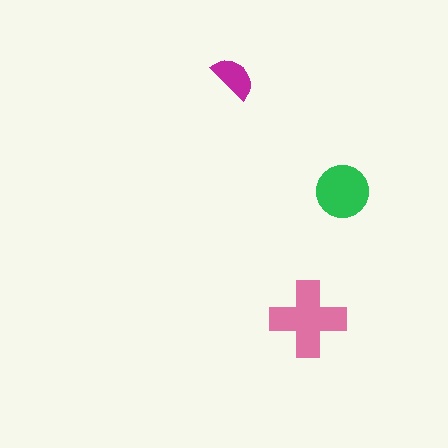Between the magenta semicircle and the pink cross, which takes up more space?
The pink cross.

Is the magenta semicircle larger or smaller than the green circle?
Smaller.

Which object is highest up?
The magenta semicircle is topmost.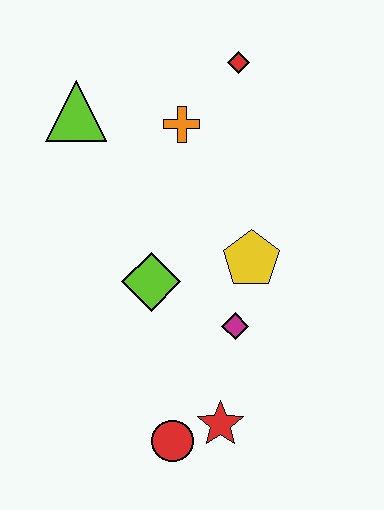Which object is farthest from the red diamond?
The red circle is farthest from the red diamond.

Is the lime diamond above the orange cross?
No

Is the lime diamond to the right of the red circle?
No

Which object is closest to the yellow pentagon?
The magenta diamond is closest to the yellow pentagon.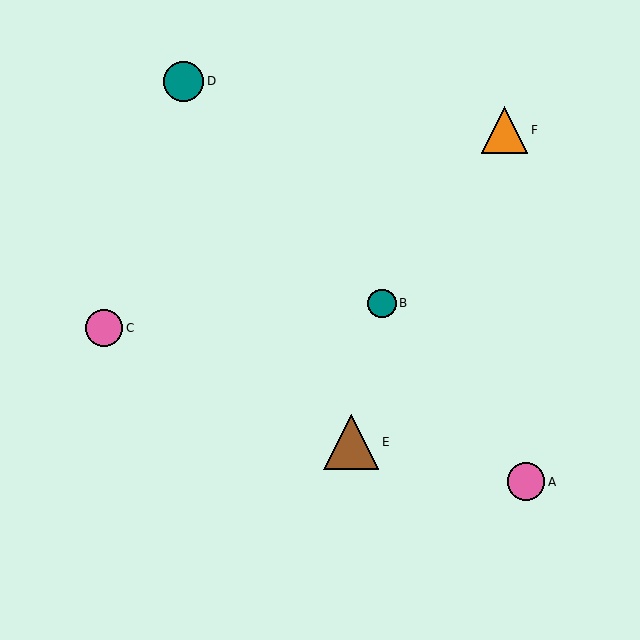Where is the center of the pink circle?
The center of the pink circle is at (526, 482).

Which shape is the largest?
The brown triangle (labeled E) is the largest.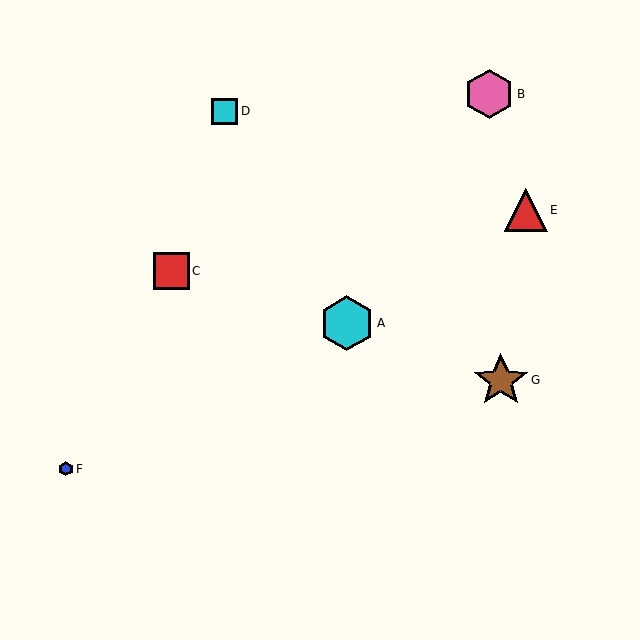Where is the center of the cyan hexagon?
The center of the cyan hexagon is at (347, 323).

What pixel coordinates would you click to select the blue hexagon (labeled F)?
Click at (66, 469) to select the blue hexagon F.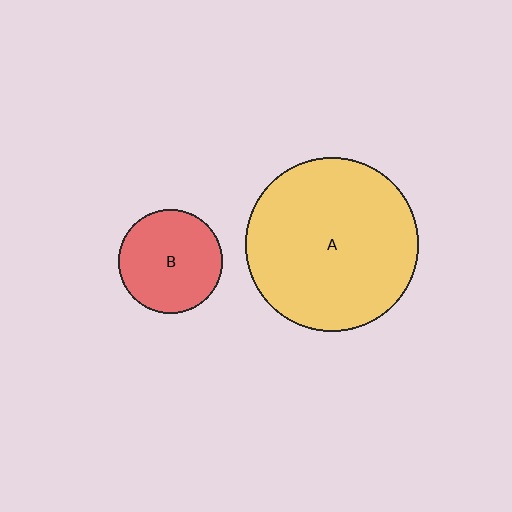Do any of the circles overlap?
No, none of the circles overlap.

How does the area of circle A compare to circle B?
Approximately 2.8 times.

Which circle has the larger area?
Circle A (yellow).